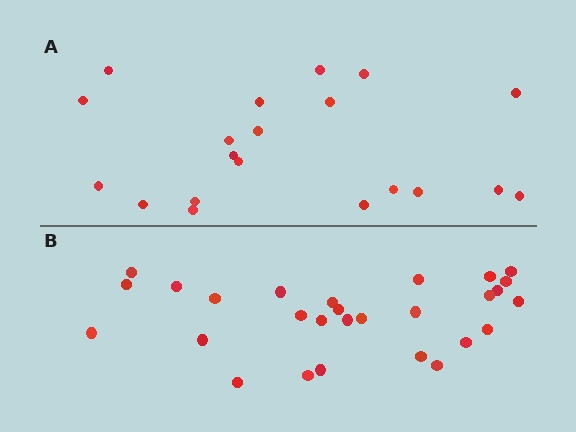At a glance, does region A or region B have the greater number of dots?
Region B (the bottom region) has more dots.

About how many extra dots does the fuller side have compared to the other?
Region B has roughly 8 or so more dots than region A.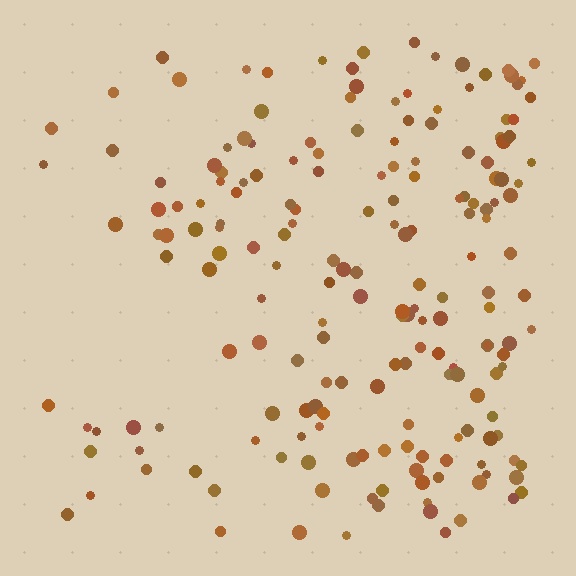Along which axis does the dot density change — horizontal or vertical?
Horizontal.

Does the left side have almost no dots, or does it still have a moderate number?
Still a moderate number, just noticeably fewer than the right.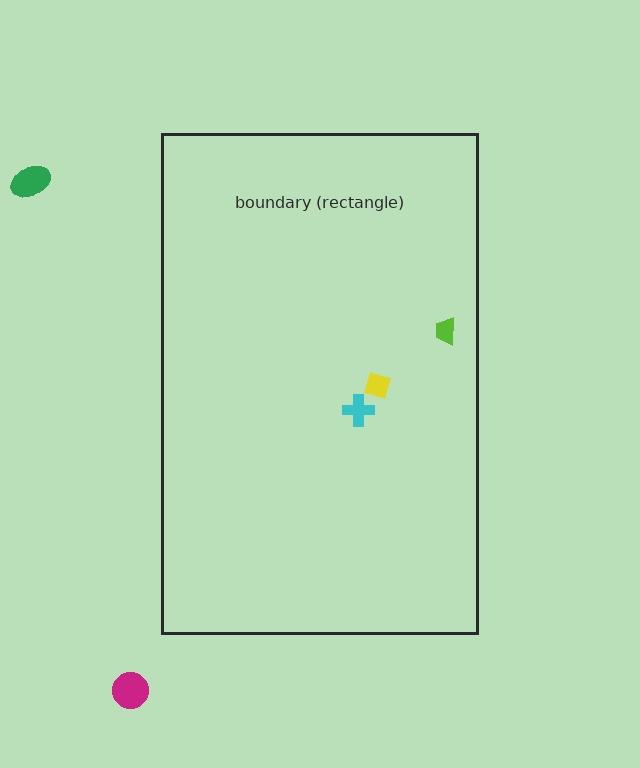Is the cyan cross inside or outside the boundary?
Inside.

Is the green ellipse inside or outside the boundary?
Outside.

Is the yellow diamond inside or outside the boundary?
Inside.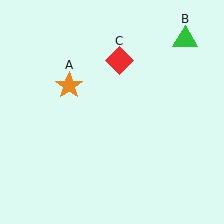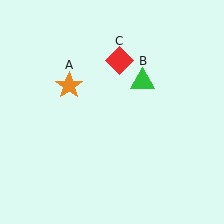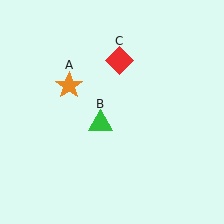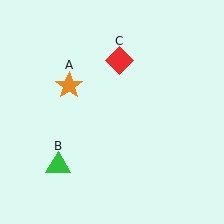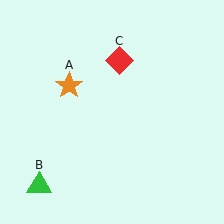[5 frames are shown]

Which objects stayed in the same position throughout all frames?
Orange star (object A) and red diamond (object C) remained stationary.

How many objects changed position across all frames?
1 object changed position: green triangle (object B).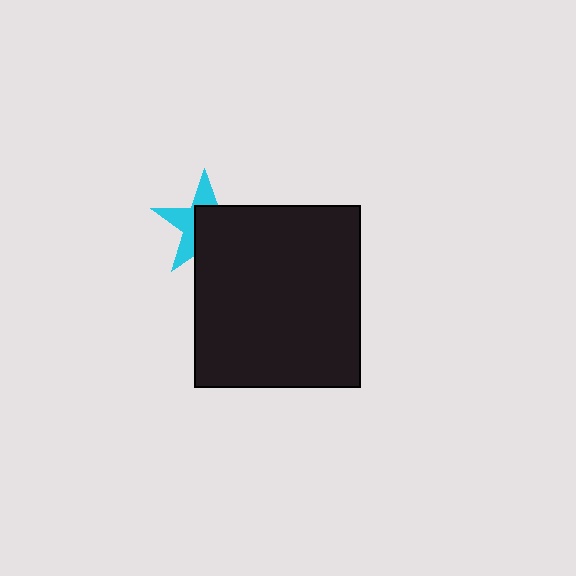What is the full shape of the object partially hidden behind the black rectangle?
The partially hidden object is a cyan star.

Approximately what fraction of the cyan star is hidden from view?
Roughly 57% of the cyan star is hidden behind the black rectangle.